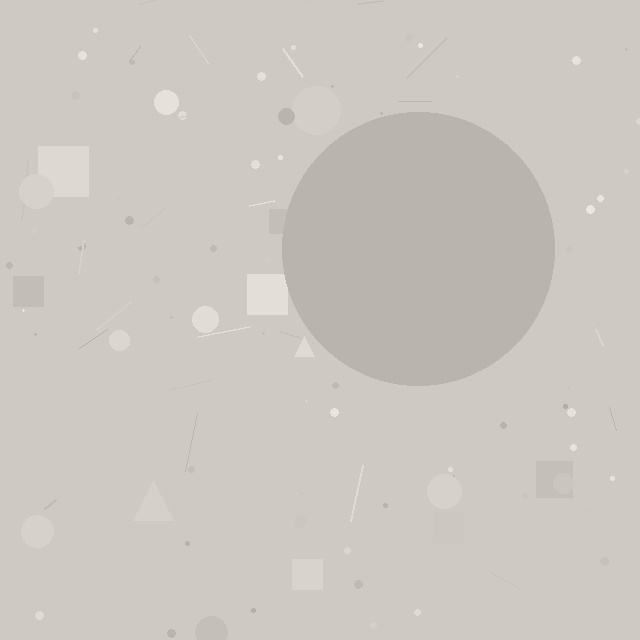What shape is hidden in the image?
A circle is hidden in the image.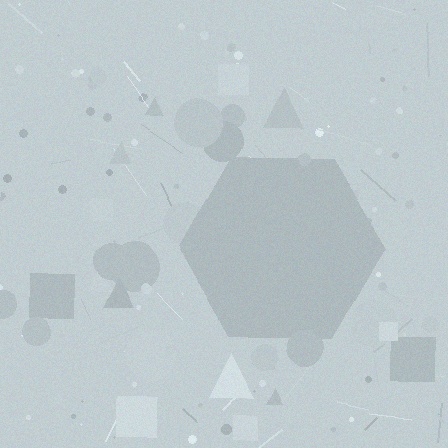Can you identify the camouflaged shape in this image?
The camouflaged shape is a hexagon.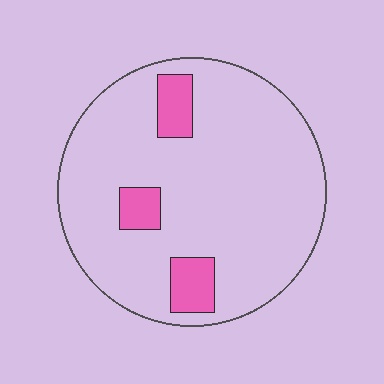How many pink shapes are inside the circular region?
3.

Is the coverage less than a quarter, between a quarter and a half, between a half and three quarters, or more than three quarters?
Less than a quarter.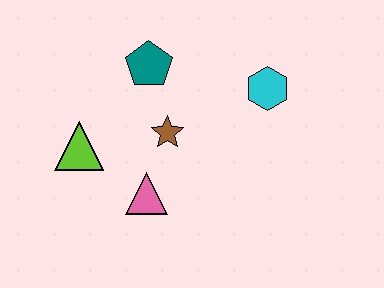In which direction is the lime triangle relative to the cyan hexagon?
The lime triangle is to the left of the cyan hexagon.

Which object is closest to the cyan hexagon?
The brown star is closest to the cyan hexagon.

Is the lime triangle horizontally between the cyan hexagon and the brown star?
No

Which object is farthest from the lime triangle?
The cyan hexagon is farthest from the lime triangle.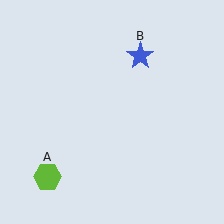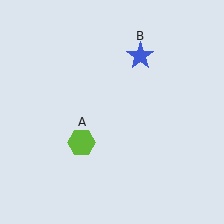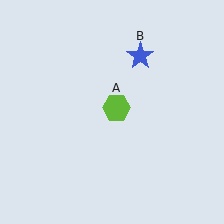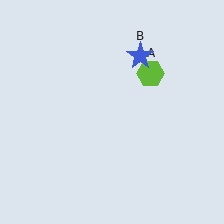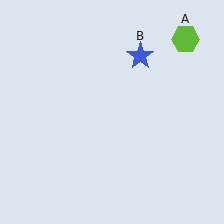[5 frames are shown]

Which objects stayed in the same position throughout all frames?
Blue star (object B) remained stationary.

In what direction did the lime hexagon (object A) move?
The lime hexagon (object A) moved up and to the right.